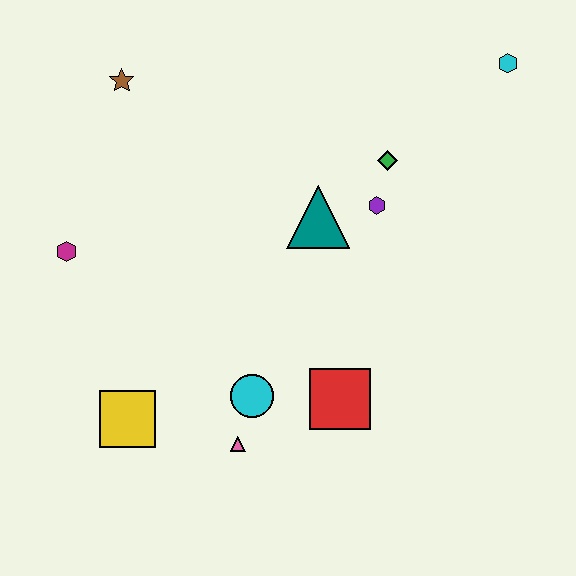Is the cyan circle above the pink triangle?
Yes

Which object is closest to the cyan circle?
The pink triangle is closest to the cyan circle.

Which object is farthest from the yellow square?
The cyan hexagon is farthest from the yellow square.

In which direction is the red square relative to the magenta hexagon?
The red square is to the right of the magenta hexagon.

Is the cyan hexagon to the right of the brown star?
Yes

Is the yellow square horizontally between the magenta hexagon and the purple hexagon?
Yes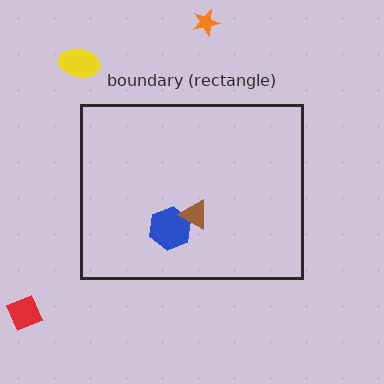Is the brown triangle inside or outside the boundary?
Inside.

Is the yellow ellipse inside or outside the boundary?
Outside.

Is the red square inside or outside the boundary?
Outside.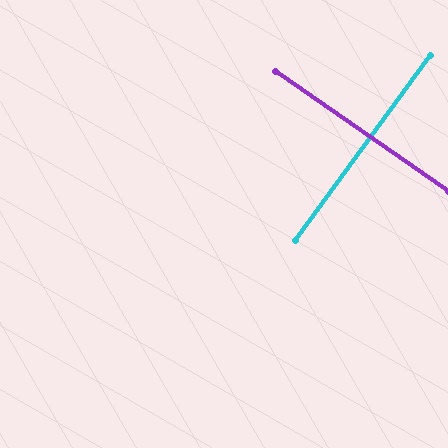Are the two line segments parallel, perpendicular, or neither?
Perpendicular — they meet at approximately 89°.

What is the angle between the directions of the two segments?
Approximately 89 degrees.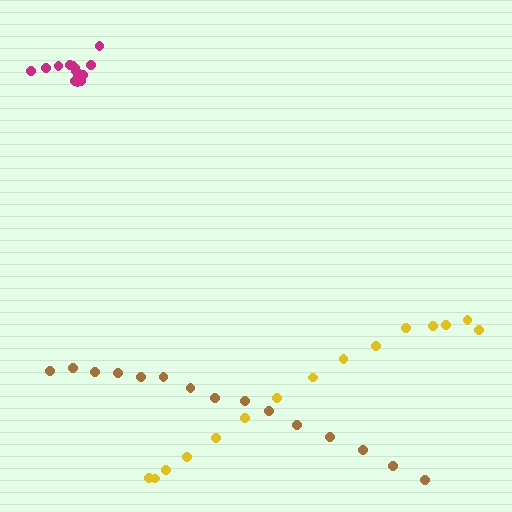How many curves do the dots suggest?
There are 3 distinct paths.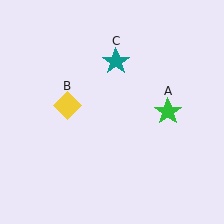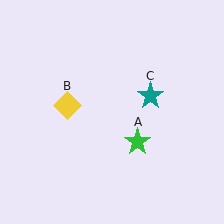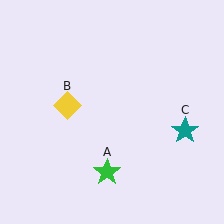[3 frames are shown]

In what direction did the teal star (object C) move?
The teal star (object C) moved down and to the right.